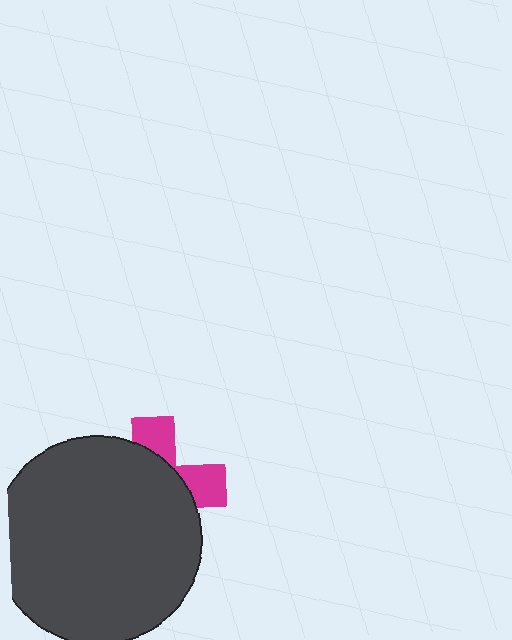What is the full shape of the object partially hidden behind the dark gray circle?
The partially hidden object is a magenta cross.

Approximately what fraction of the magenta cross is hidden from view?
Roughly 68% of the magenta cross is hidden behind the dark gray circle.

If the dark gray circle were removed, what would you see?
You would see the complete magenta cross.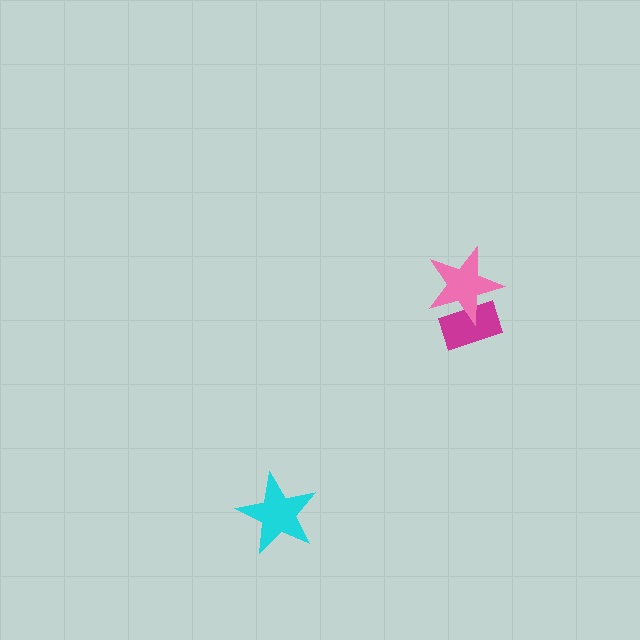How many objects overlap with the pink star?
1 object overlaps with the pink star.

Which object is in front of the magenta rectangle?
The pink star is in front of the magenta rectangle.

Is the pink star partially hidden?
No, no other shape covers it.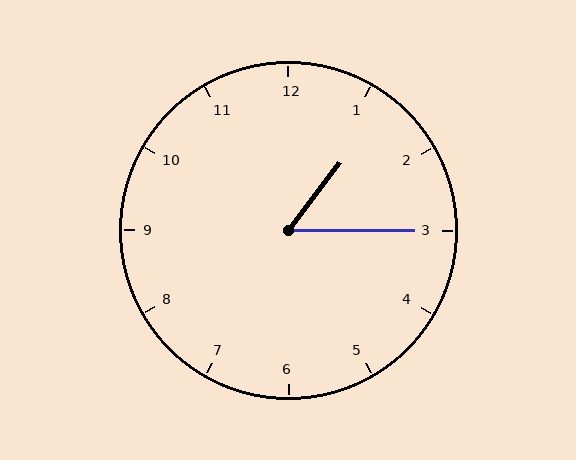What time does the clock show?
1:15.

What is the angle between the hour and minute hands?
Approximately 52 degrees.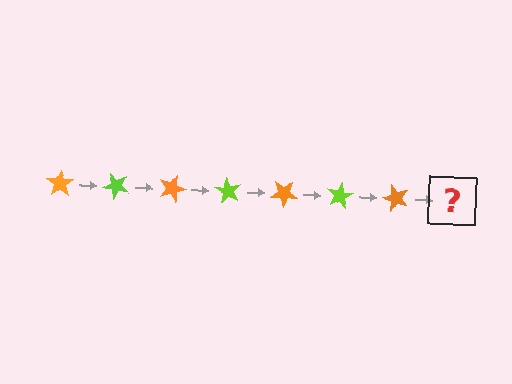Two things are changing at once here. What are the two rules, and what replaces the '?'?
The two rules are that it rotates 45 degrees each step and the color cycles through orange and lime. The '?' should be a lime star, rotated 315 degrees from the start.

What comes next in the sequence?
The next element should be a lime star, rotated 315 degrees from the start.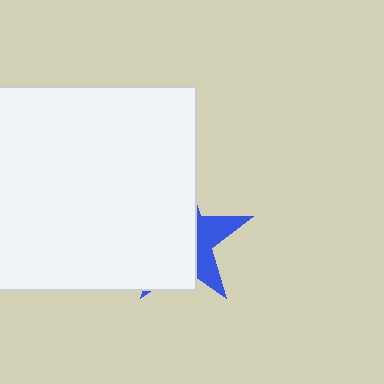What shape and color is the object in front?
The object in front is a white square.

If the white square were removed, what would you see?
You would see the complete blue star.